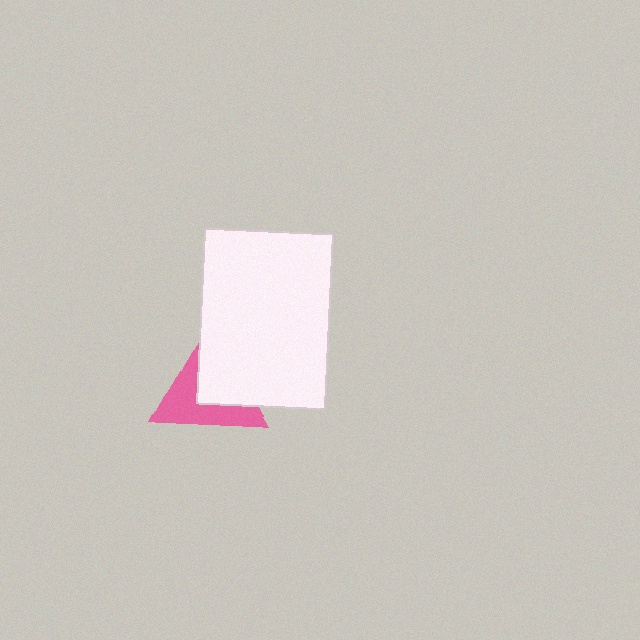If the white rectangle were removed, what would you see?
You would see the complete pink triangle.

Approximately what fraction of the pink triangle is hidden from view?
Roughly 49% of the pink triangle is hidden behind the white rectangle.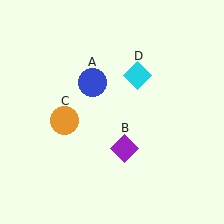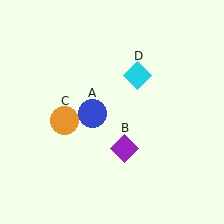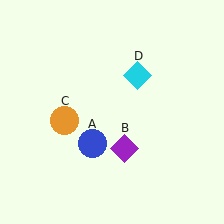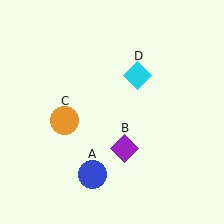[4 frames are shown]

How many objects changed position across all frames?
1 object changed position: blue circle (object A).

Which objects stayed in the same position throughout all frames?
Purple diamond (object B) and orange circle (object C) and cyan diamond (object D) remained stationary.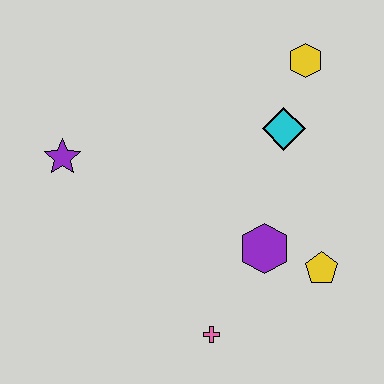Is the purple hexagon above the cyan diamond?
No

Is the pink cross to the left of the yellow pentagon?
Yes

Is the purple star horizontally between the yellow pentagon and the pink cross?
No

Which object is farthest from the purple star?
The yellow pentagon is farthest from the purple star.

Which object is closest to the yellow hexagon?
The cyan diamond is closest to the yellow hexagon.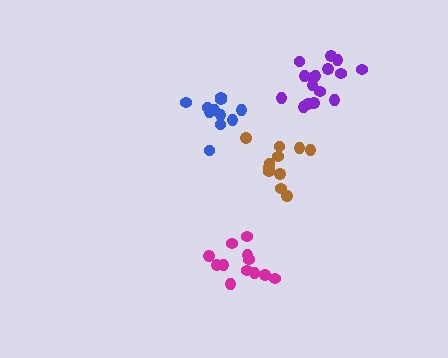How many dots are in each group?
Group 1: 16 dots, Group 2: 12 dots, Group 3: 11 dots, Group 4: 11 dots (50 total).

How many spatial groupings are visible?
There are 4 spatial groupings.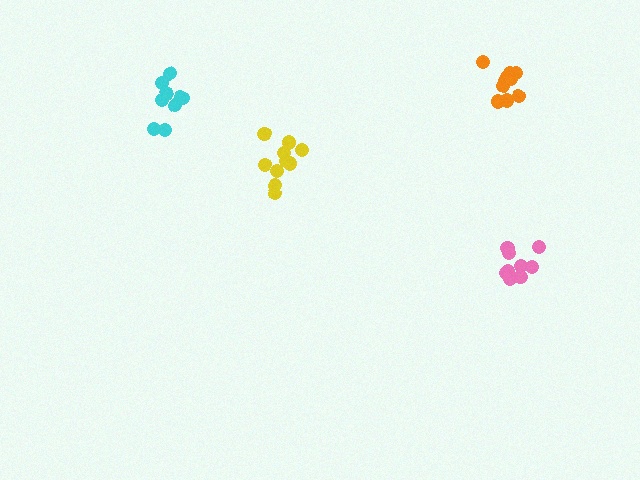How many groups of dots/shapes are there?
There are 4 groups.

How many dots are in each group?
Group 1: 9 dots, Group 2: 9 dots, Group 3: 10 dots, Group 4: 11 dots (39 total).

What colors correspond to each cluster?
The clusters are colored: pink, cyan, yellow, orange.